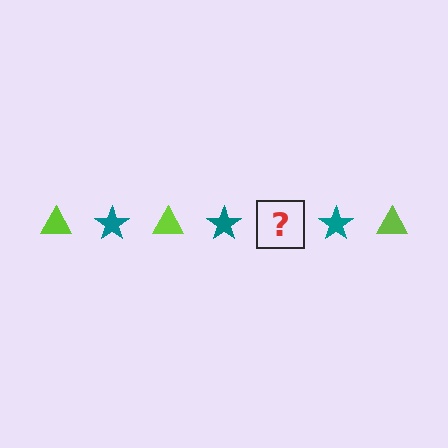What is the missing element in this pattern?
The missing element is a lime triangle.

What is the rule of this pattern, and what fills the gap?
The rule is that the pattern alternates between lime triangle and teal star. The gap should be filled with a lime triangle.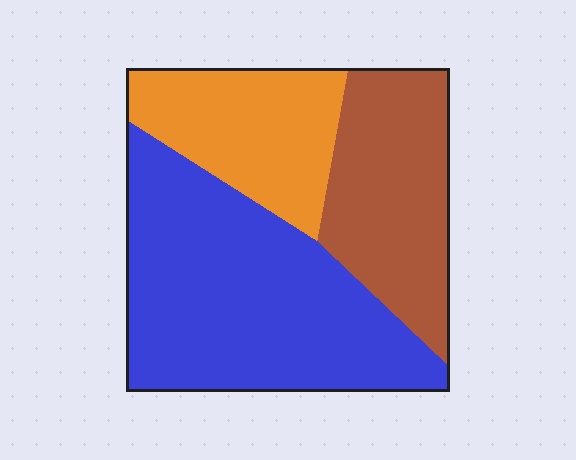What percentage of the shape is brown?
Brown takes up about one quarter (1/4) of the shape.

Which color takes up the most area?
Blue, at roughly 50%.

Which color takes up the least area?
Orange, at roughly 25%.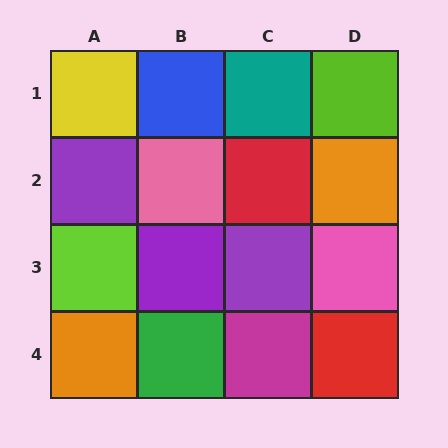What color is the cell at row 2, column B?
Pink.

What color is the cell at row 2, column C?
Red.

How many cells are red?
2 cells are red.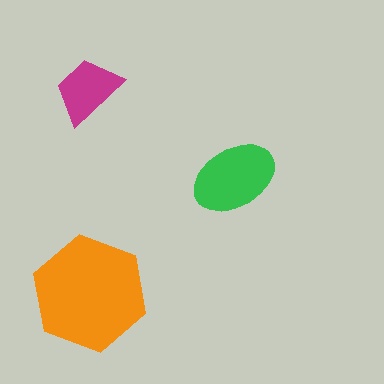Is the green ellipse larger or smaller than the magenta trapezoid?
Larger.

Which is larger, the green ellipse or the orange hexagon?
The orange hexagon.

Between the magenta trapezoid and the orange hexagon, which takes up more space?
The orange hexagon.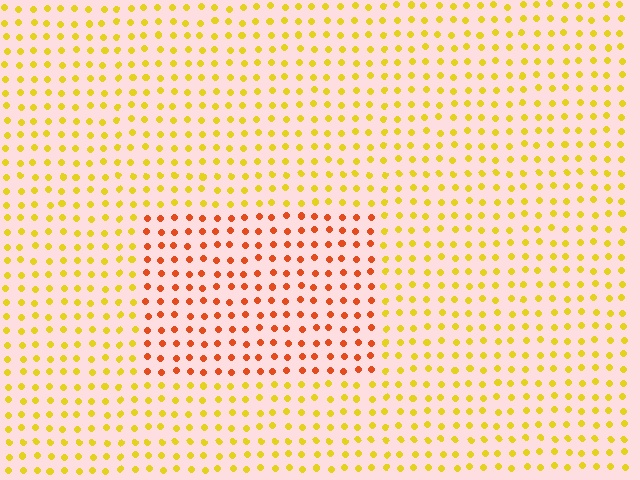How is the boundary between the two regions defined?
The boundary is defined purely by a slight shift in hue (about 41 degrees). Spacing, size, and orientation are identical on both sides.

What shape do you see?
I see a rectangle.